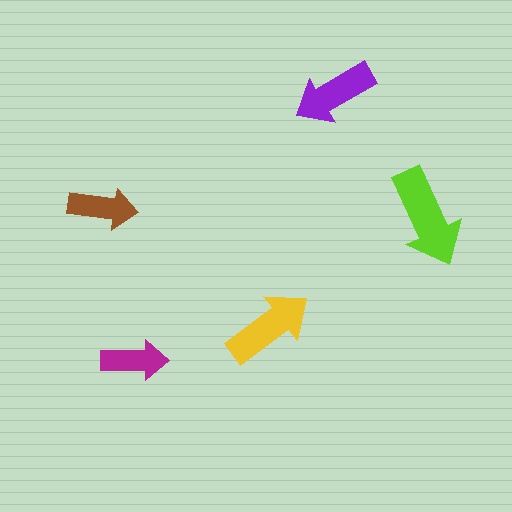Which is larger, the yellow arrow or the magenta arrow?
The yellow one.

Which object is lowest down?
The magenta arrow is bottommost.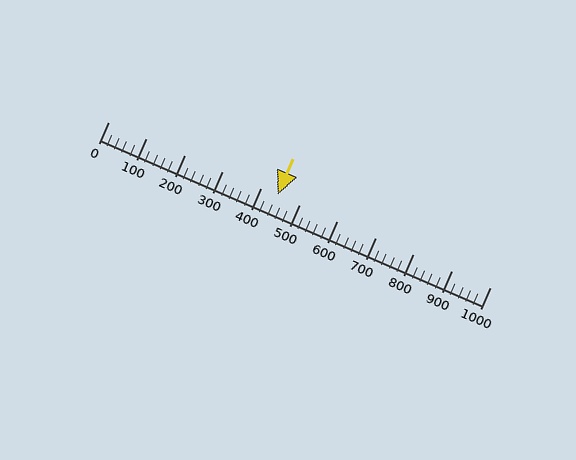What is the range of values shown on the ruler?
The ruler shows values from 0 to 1000.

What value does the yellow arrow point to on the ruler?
The yellow arrow points to approximately 444.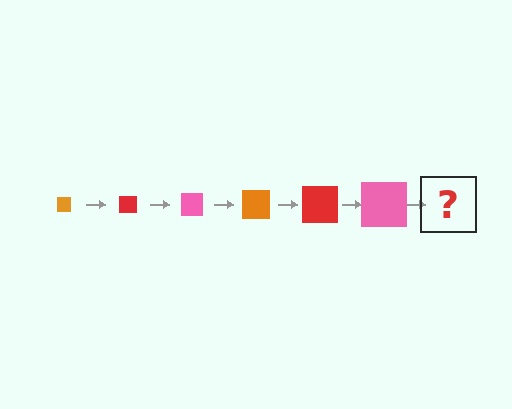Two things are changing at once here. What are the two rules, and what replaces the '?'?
The two rules are that the square grows larger each step and the color cycles through orange, red, and pink. The '?' should be an orange square, larger than the previous one.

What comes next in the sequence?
The next element should be an orange square, larger than the previous one.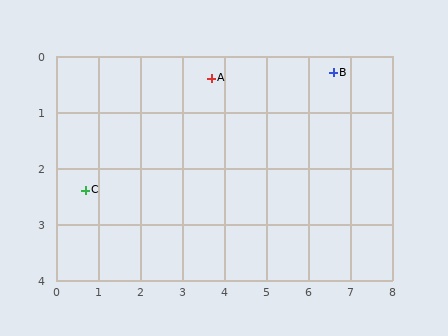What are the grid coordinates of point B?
Point B is at approximately (6.6, 0.3).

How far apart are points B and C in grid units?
Points B and C are about 6.3 grid units apart.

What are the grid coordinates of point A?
Point A is at approximately (3.7, 0.4).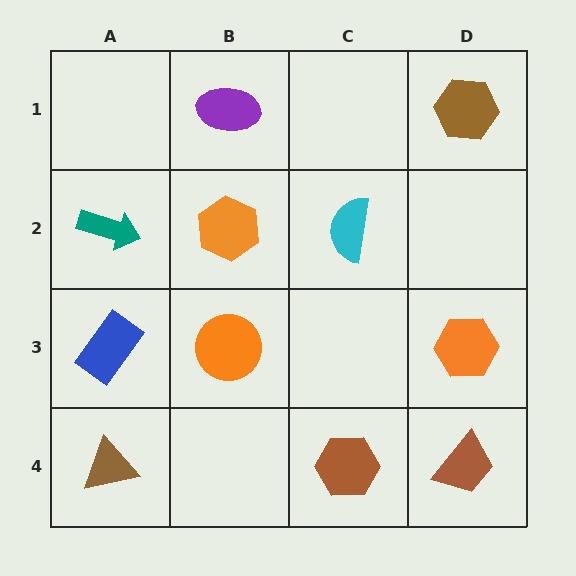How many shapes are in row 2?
3 shapes.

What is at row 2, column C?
A cyan semicircle.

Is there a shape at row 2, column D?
No, that cell is empty.